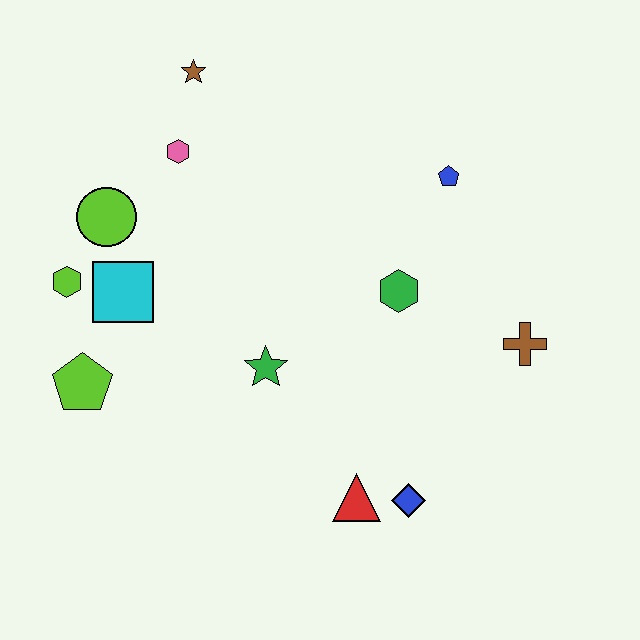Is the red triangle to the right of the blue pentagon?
No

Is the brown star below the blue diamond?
No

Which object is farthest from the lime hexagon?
The brown cross is farthest from the lime hexagon.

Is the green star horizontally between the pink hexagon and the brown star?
No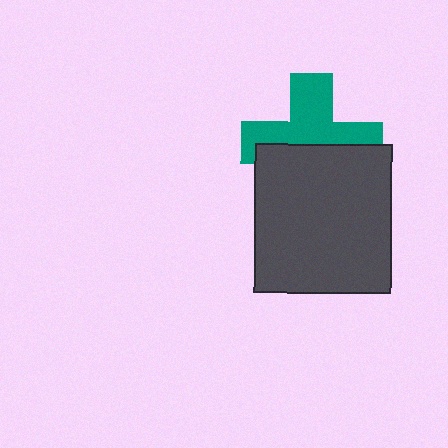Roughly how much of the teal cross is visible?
About half of it is visible (roughly 54%).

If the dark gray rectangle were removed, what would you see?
You would see the complete teal cross.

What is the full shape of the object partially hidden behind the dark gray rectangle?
The partially hidden object is a teal cross.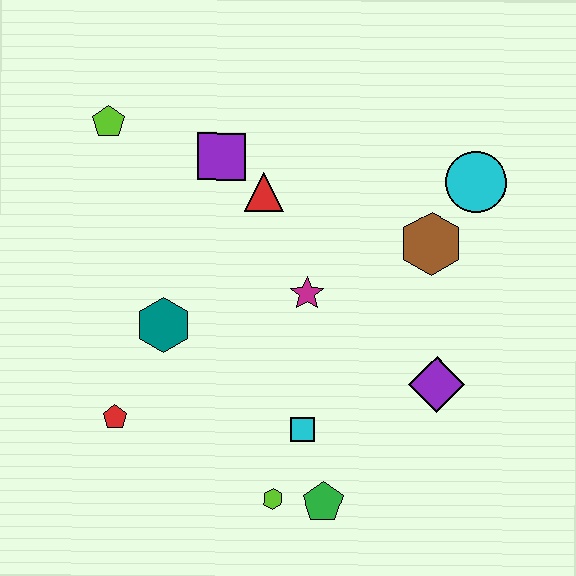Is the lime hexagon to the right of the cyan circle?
No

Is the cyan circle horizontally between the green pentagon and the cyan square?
No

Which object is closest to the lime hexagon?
The green pentagon is closest to the lime hexagon.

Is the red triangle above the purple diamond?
Yes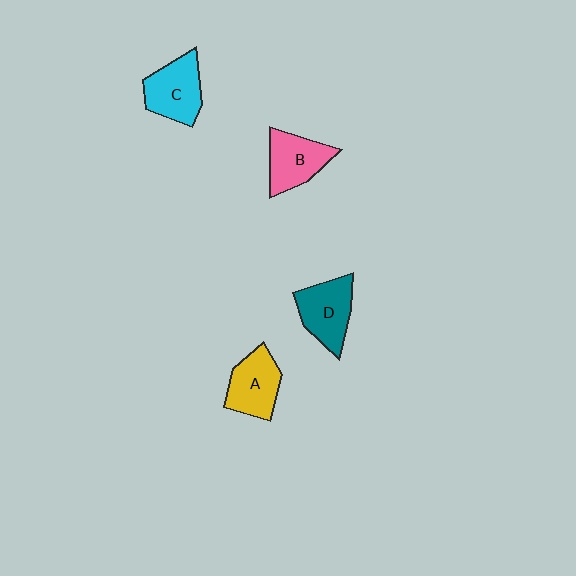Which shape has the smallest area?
Shape B (pink).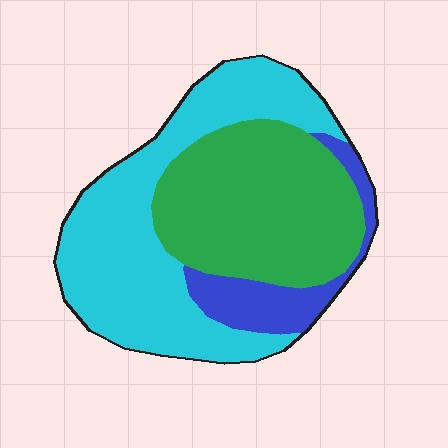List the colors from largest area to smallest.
From largest to smallest: cyan, green, blue.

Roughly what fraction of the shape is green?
Green takes up about two fifths (2/5) of the shape.